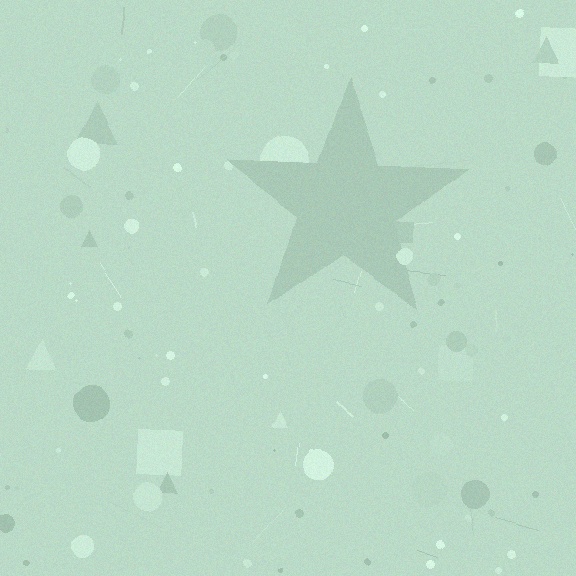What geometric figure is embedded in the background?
A star is embedded in the background.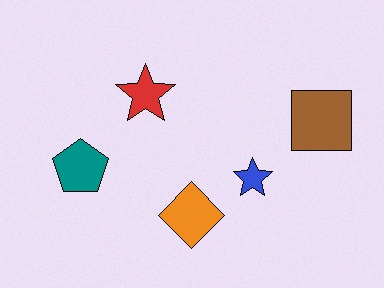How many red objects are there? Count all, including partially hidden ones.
There is 1 red object.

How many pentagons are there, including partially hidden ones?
There is 1 pentagon.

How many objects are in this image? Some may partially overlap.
There are 5 objects.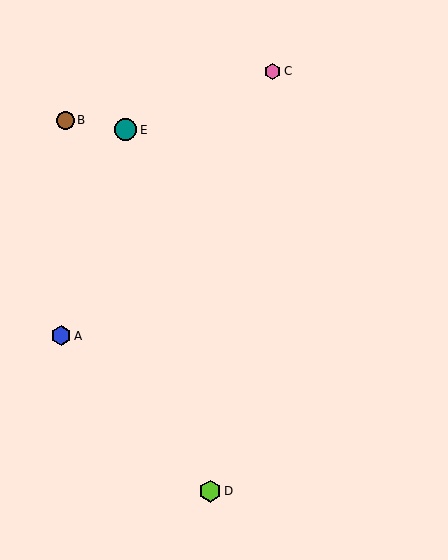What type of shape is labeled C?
Shape C is a pink hexagon.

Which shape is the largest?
The teal circle (labeled E) is the largest.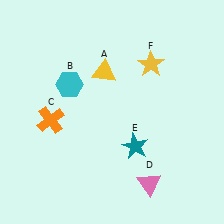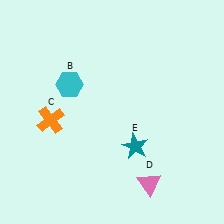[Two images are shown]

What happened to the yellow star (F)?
The yellow star (F) was removed in Image 2. It was in the top-right area of Image 1.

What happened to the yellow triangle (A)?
The yellow triangle (A) was removed in Image 2. It was in the top-left area of Image 1.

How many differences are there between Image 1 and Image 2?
There are 2 differences between the two images.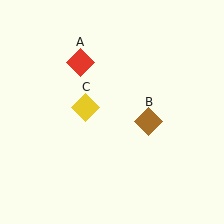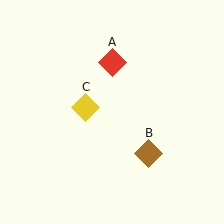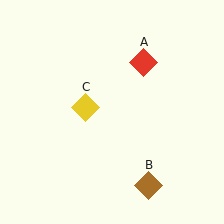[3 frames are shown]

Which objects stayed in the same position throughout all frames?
Yellow diamond (object C) remained stationary.